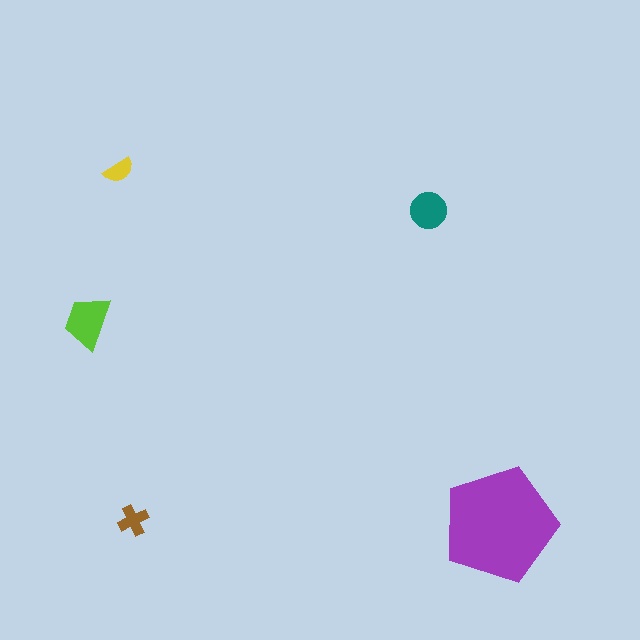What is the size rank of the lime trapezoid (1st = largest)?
2nd.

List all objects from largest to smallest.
The purple pentagon, the lime trapezoid, the teal circle, the brown cross, the yellow semicircle.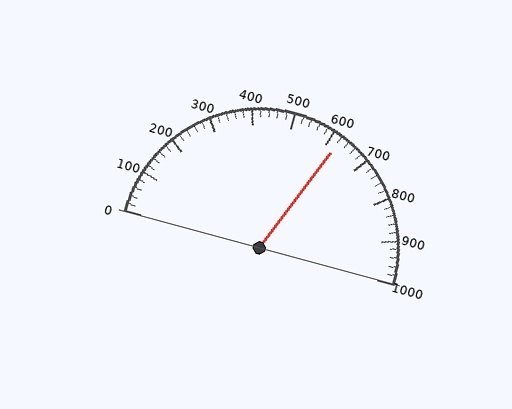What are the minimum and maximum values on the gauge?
The gauge ranges from 0 to 1000.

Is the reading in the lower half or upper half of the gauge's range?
The reading is in the upper half of the range (0 to 1000).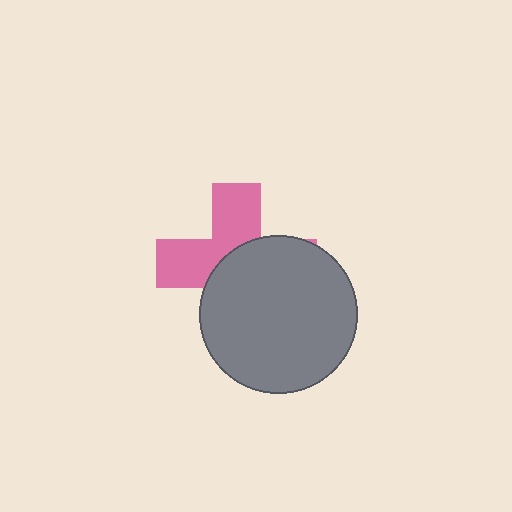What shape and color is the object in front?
The object in front is a gray circle.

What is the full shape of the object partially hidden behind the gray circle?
The partially hidden object is a pink cross.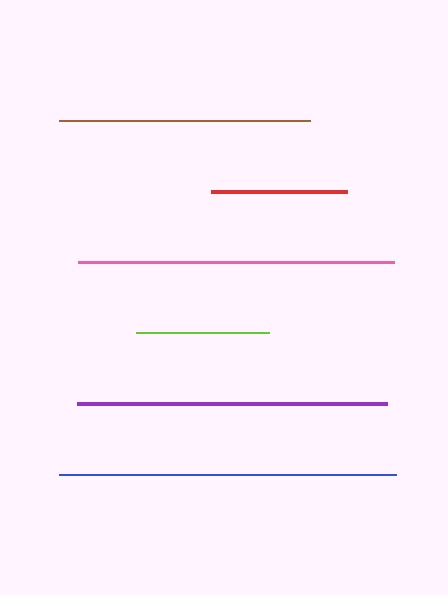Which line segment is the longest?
The blue line is the longest at approximately 336 pixels.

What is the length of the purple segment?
The purple segment is approximately 310 pixels long.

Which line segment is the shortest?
The lime line is the shortest at approximately 132 pixels.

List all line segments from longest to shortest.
From longest to shortest: blue, pink, purple, brown, red, lime.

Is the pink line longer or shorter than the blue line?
The blue line is longer than the pink line.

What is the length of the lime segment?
The lime segment is approximately 132 pixels long.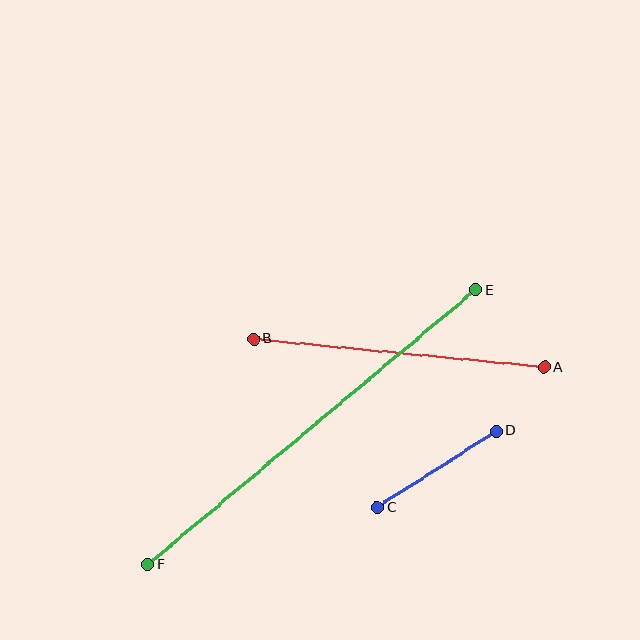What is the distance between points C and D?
The distance is approximately 141 pixels.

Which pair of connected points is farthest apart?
Points E and F are farthest apart.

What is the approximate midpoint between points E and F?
The midpoint is at approximately (312, 427) pixels.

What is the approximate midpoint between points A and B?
The midpoint is at approximately (399, 353) pixels.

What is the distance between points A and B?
The distance is approximately 292 pixels.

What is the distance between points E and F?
The distance is approximately 428 pixels.